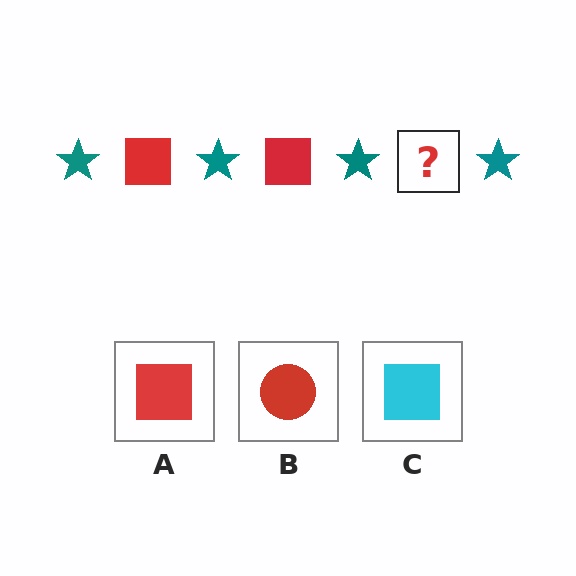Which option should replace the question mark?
Option A.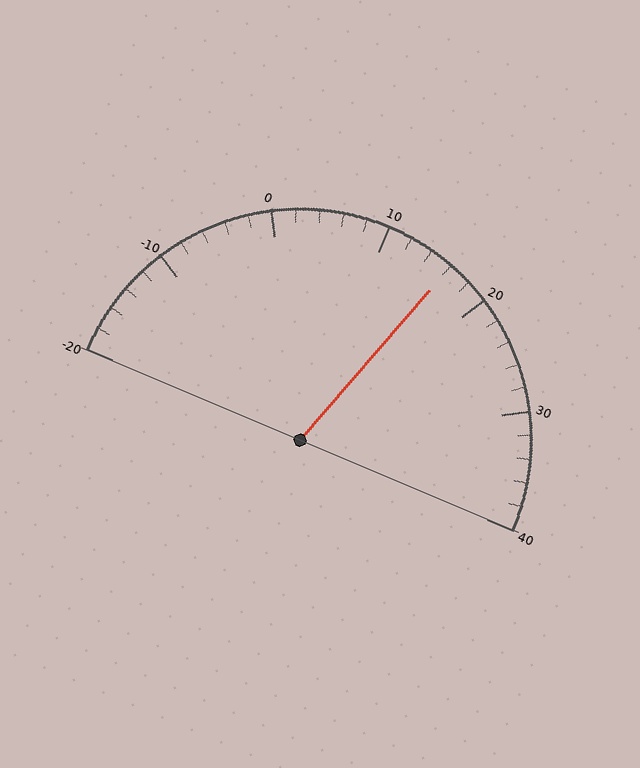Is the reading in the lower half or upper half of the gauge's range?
The reading is in the upper half of the range (-20 to 40).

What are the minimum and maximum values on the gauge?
The gauge ranges from -20 to 40.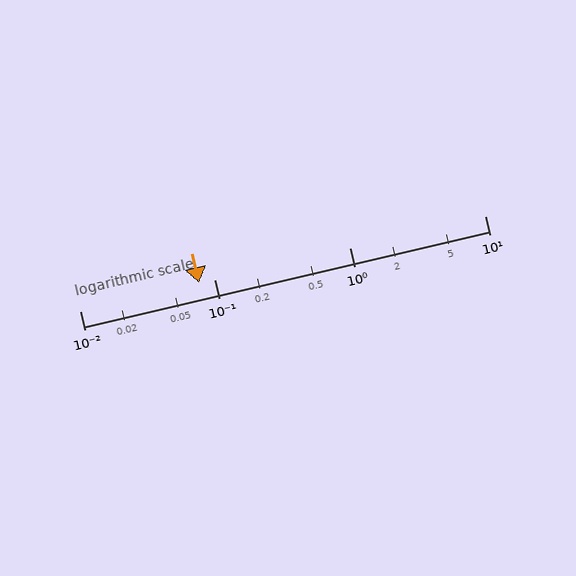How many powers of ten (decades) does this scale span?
The scale spans 3 decades, from 0.01 to 10.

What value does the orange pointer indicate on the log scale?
The pointer indicates approximately 0.077.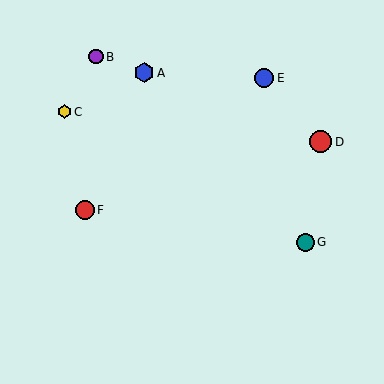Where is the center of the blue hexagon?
The center of the blue hexagon is at (144, 73).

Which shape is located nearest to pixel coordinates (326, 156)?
The red circle (labeled D) at (321, 142) is nearest to that location.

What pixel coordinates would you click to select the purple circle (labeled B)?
Click at (96, 57) to select the purple circle B.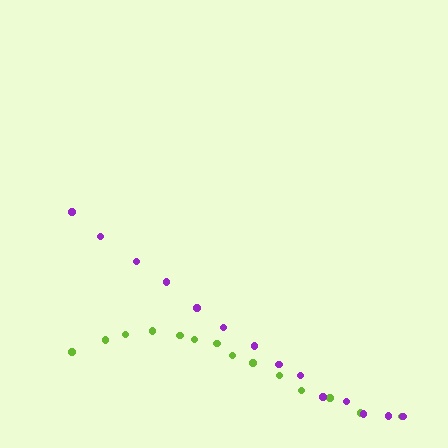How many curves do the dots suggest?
There are 2 distinct paths.